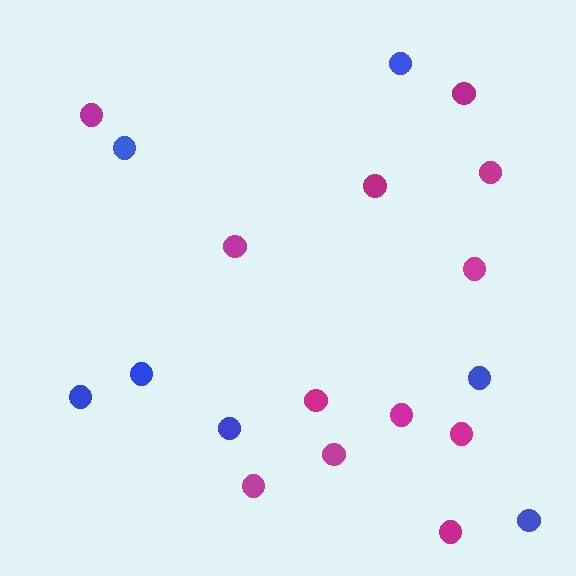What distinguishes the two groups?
There are 2 groups: one group of blue circles (7) and one group of magenta circles (12).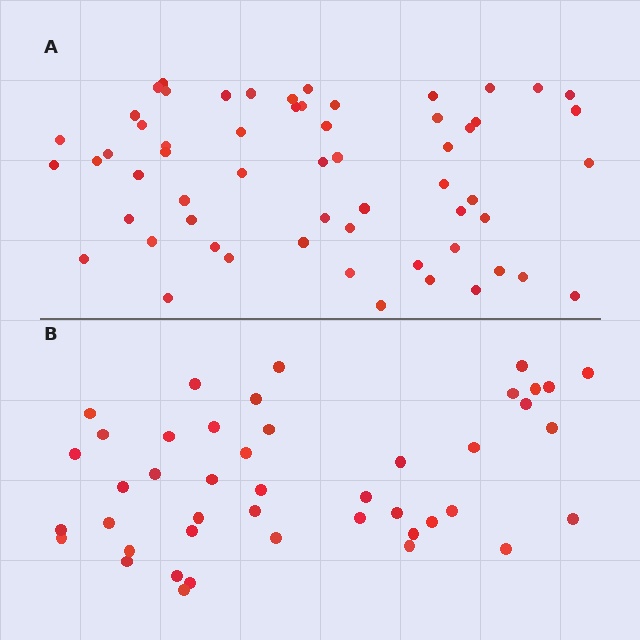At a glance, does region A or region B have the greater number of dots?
Region A (the top region) has more dots.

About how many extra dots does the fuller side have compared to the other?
Region A has approximately 15 more dots than region B.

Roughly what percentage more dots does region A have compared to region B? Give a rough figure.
About 35% more.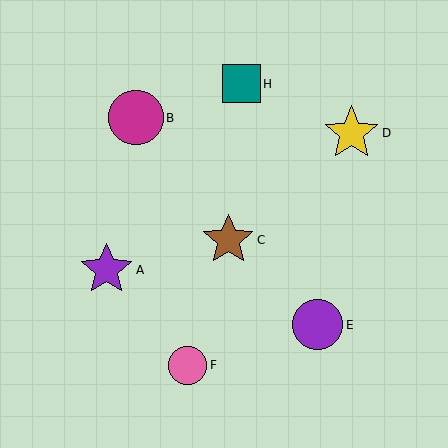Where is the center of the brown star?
The center of the brown star is at (228, 240).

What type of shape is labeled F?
Shape F is a pink circle.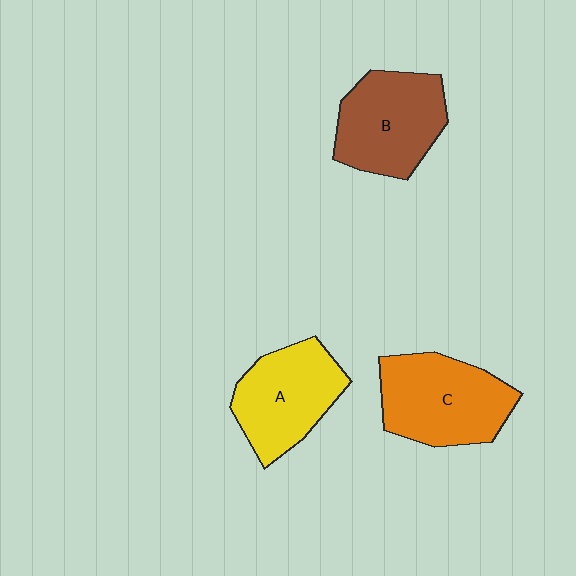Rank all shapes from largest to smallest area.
From largest to smallest: C (orange), B (brown), A (yellow).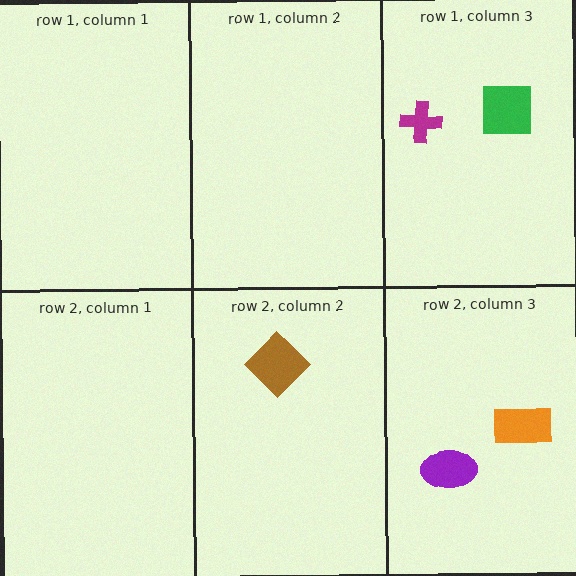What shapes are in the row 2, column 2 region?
The brown diamond.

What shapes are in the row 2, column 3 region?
The orange rectangle, the purple ellipse.